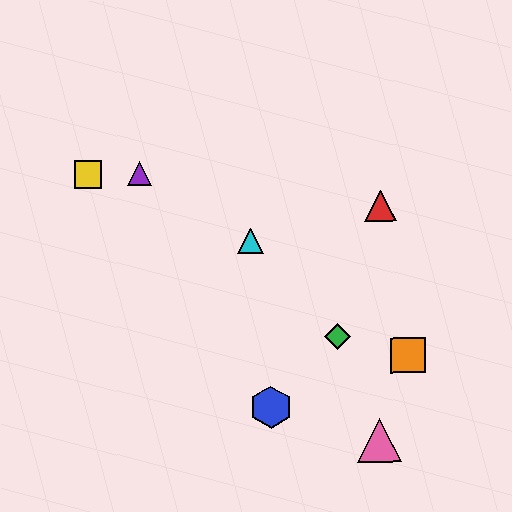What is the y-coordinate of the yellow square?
The yellow square is at y≈174.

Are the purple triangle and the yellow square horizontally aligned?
Yes, both are at y≈174.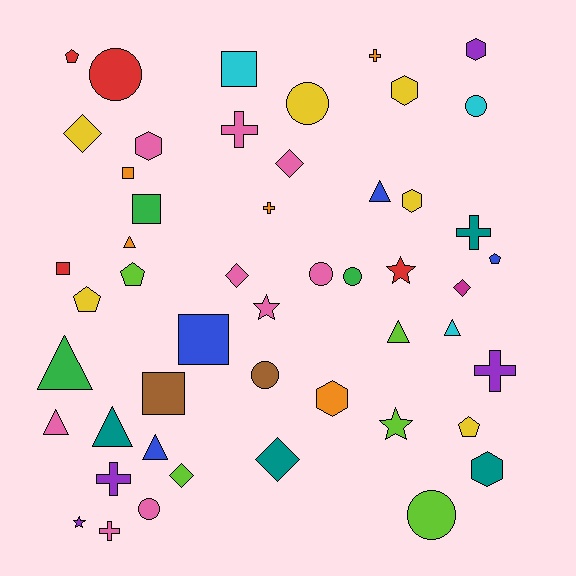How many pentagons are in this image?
There are 5 pentagons.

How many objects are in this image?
There are 50 objects.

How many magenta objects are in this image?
There is 1 magenta object.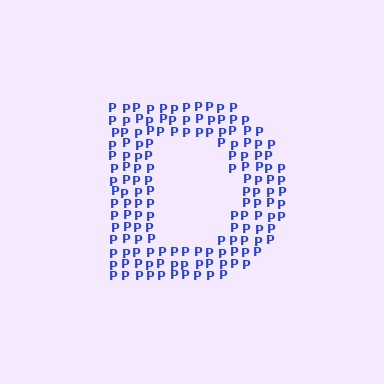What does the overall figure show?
The overall figure shows the letter D.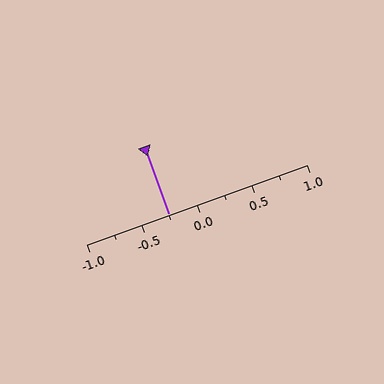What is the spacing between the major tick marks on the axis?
The major ticks are spaced 0.5 apart.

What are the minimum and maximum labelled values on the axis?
The axis runs from -1.0 to 1.0.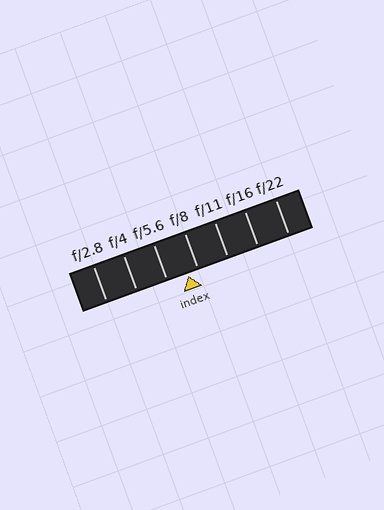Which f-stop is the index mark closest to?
The index mark is closest to f/8.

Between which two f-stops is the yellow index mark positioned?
The index mark is between f/5.6 and f/8.